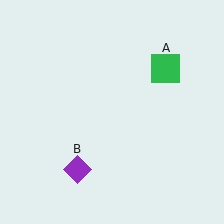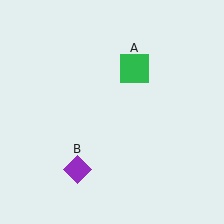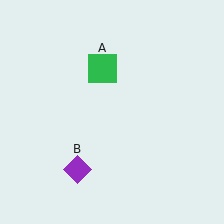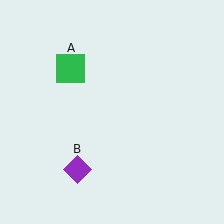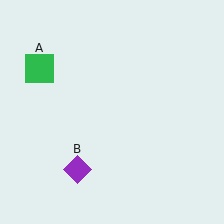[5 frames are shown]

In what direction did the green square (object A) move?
The green square (object A) moved left.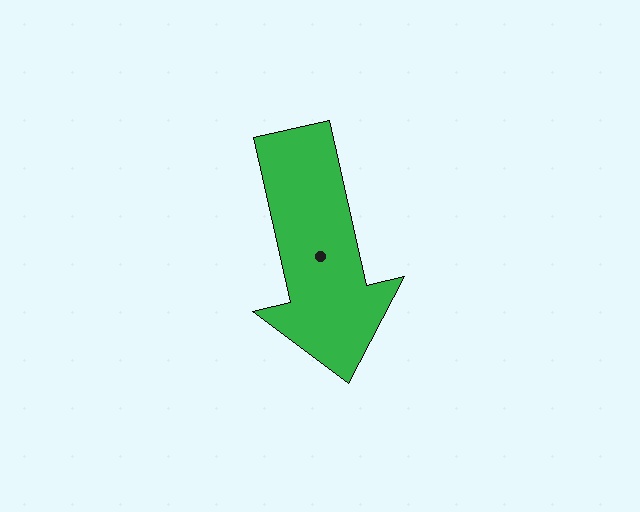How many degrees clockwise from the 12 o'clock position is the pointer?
Approximately 167 degrees.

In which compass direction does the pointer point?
South.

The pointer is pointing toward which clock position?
Roughly 6 o'clock.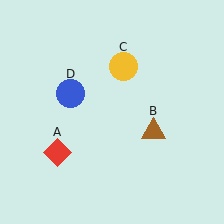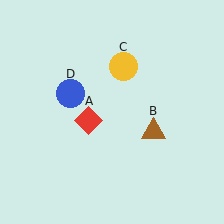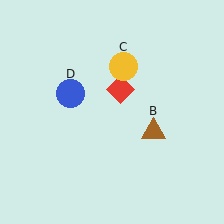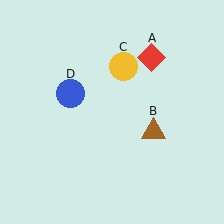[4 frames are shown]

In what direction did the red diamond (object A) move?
The red diamond (object A) moved up and to the right.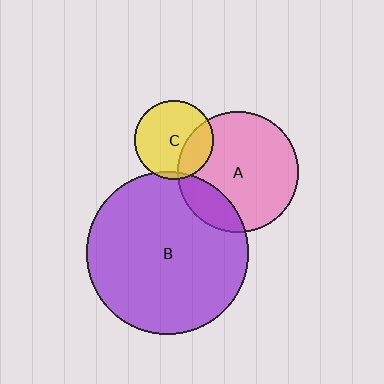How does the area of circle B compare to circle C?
Approximately 4.2 times.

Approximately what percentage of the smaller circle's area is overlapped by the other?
Approximately 25%.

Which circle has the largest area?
Circle B (purple).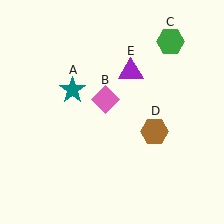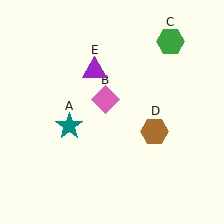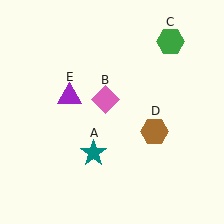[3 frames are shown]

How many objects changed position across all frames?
2 objects changed position: teal star (object A), purple triangle (object E).